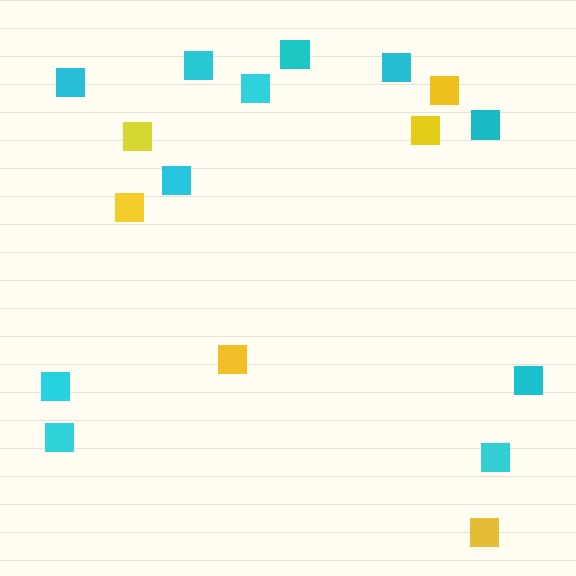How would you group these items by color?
There are 2 groups: one group of cyan squares (11) and one group of yellow squares (6).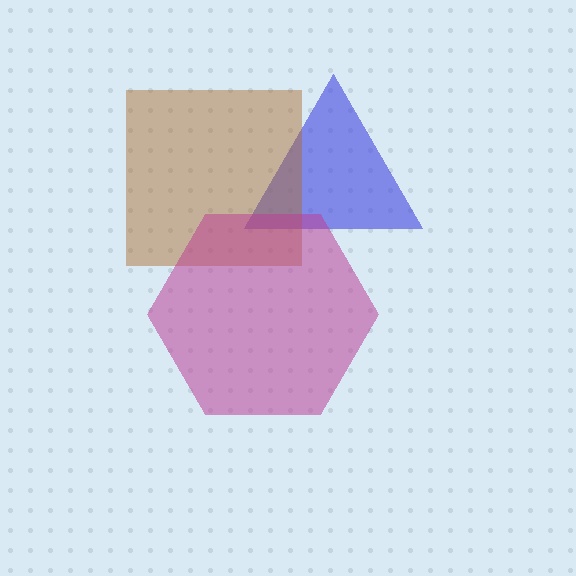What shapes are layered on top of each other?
The layered shapes are: a blue triangle, a brown square, a magenta hexagon.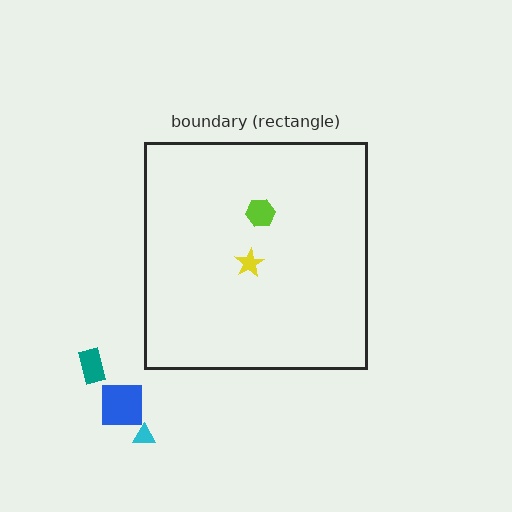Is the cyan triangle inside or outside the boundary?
Outside.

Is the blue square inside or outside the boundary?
Outside.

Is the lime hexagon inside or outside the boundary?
Inside.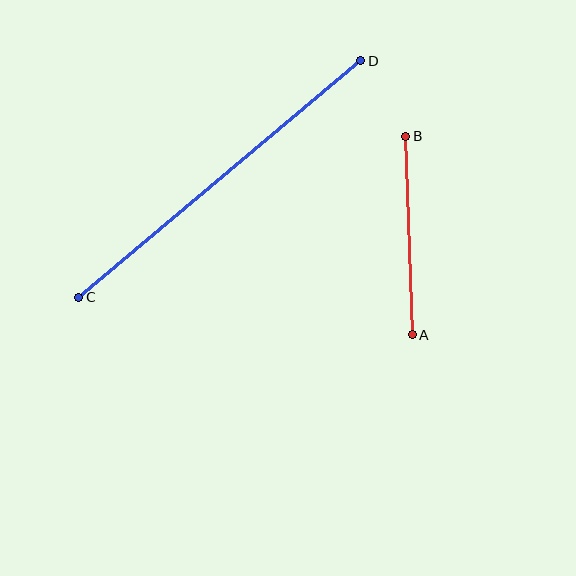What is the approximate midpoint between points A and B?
The midpoint is at approximately (409, 236) pixels.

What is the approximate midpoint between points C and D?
The midpoint is at approximately (220, 179) pixels.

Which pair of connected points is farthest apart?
Points C and D are farthest apart.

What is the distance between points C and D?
The distance is approximately 368 pixels.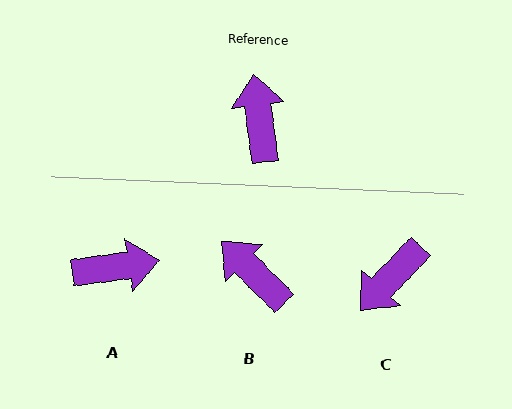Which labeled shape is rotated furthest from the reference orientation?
C, about 130 degrees away.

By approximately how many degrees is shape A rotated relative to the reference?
Approximately 89 degrees clockwise.